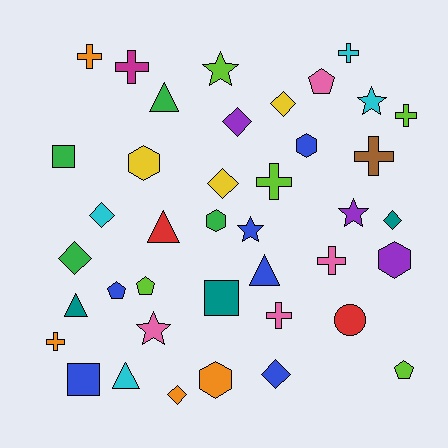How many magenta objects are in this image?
There is 1 magenta object.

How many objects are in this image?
There are 40 objects.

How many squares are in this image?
There are 3 squares.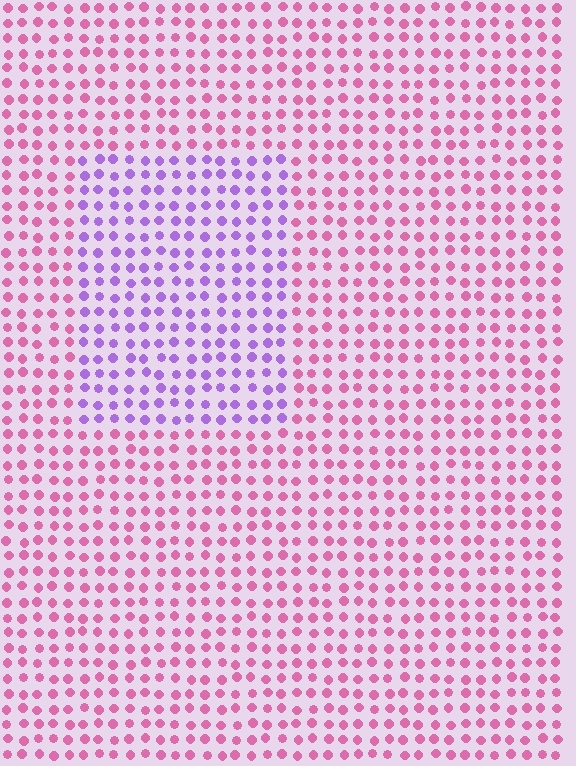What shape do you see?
I see a rectangle.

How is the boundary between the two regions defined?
The boundary is defined purely by a slight shift in hue (about 52 degrees). Spacing, size, and orientation are identical on both sides.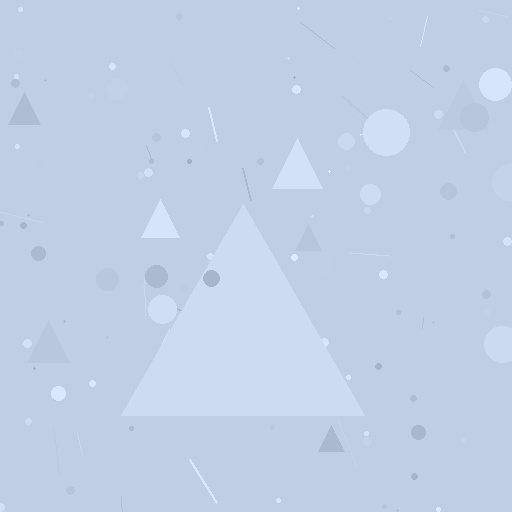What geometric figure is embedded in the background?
A triangle is embedded in the background.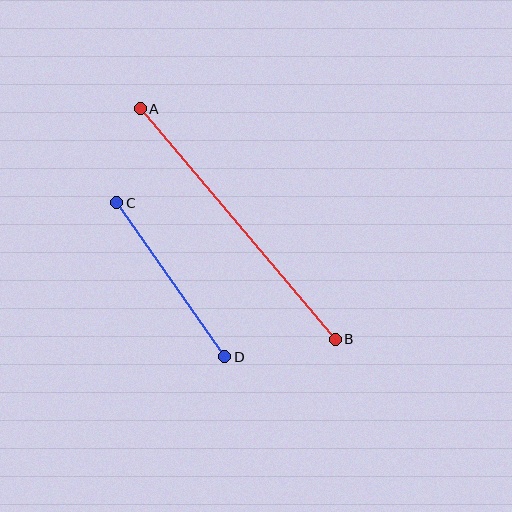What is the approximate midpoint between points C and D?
The midpoint is at approximately (171, 280) pixels.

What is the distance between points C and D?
The distance is approximately 188 pixels.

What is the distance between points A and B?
The distance is approximately 302 pixels.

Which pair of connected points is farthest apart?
Points A and B are farthest apart.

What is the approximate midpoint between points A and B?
The midpoint is at approximately (238, 224) pixels.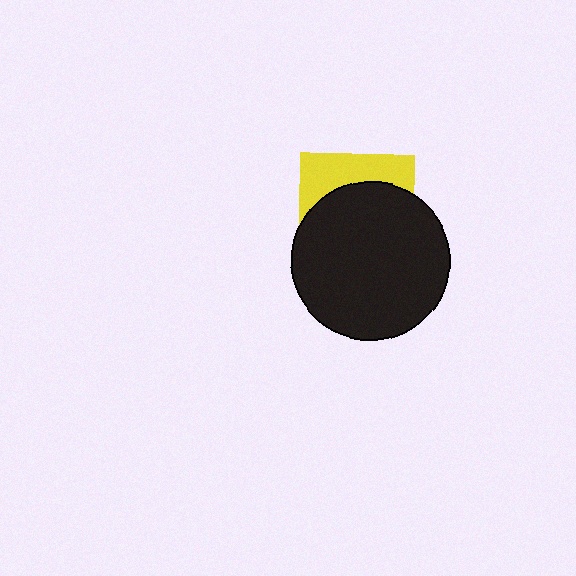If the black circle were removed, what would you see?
You would see the complete yellow square.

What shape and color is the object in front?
The object in front is a black circle.